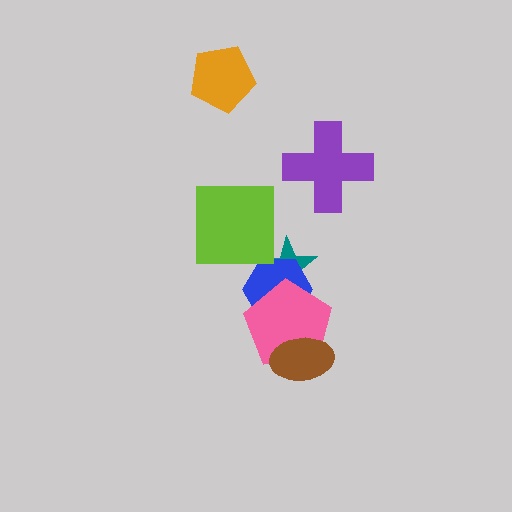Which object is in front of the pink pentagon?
The brown ellipse is in front of the pink pentagon.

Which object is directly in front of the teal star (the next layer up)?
The blue hexagon is directly in front of the teal star.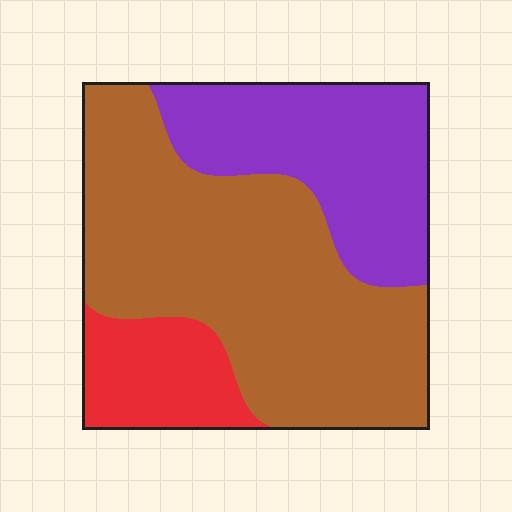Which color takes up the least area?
Red, at roughly 15%.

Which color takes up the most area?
Brown, at roughly 55%.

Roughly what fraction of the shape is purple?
Purple covers about 30% of the shape.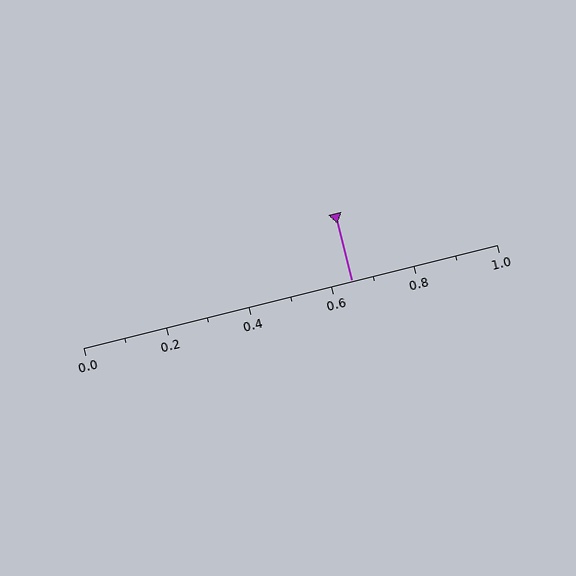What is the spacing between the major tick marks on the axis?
The major ticks are spaced 0.2 apart.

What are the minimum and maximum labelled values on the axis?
The axis runs from 0.0 to 1.0.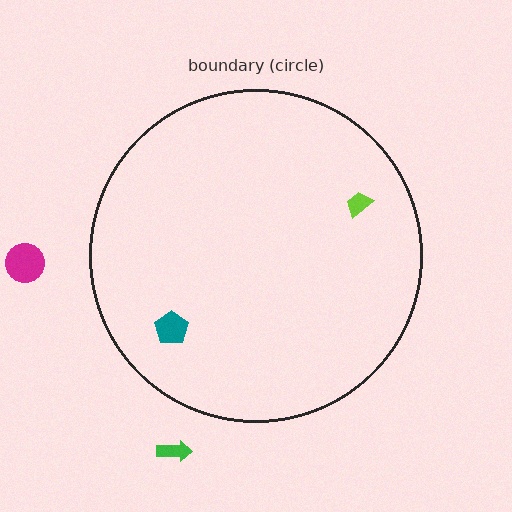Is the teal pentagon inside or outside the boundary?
Inside.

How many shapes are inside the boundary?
2 inside, 2 outside.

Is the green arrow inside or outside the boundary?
Outside.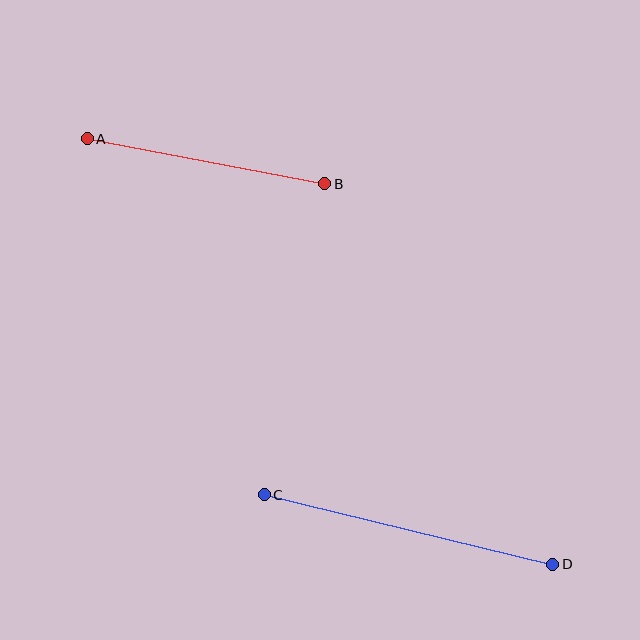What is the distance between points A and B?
The distance is approximately 242 pixels.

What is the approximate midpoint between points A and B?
The midpoint is at approximately (206, 161) pixels.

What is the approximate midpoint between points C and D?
The midpoint is at approximately (408, 530) pixels.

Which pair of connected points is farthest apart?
Points C and D are farthest apart.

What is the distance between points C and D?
The distance is approximately 296 pixels.